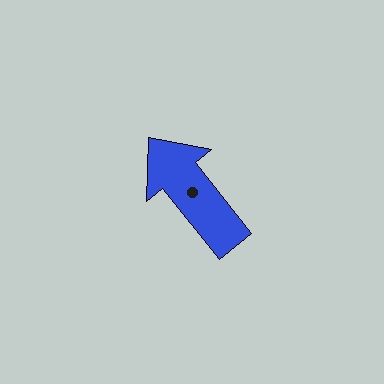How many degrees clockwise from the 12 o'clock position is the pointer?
Approximately 321 degrees.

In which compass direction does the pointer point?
Northwest.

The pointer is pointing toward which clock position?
Roughly 11 o'clock.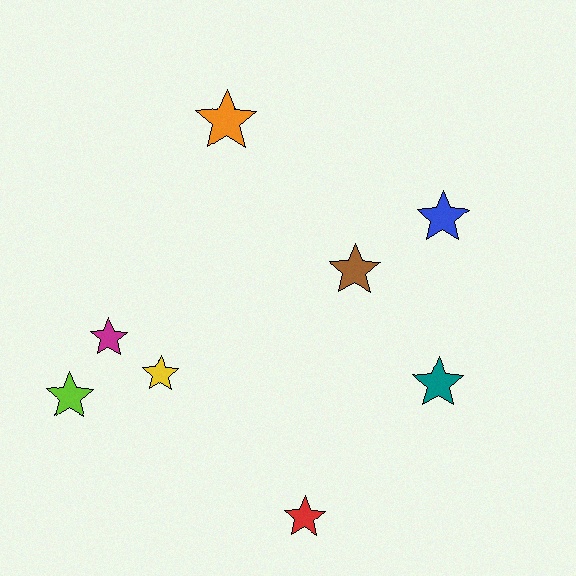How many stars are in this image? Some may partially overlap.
There are 8 stars.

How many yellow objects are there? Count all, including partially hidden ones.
There is 1 yellow object.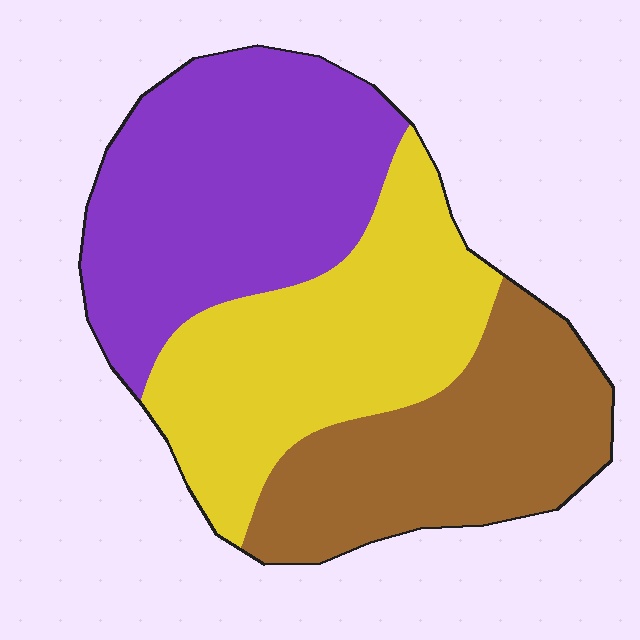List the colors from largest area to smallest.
From largest to smallest: purple, yellow, brown.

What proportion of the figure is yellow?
Yellow takes up between a quarter and a half of the figure.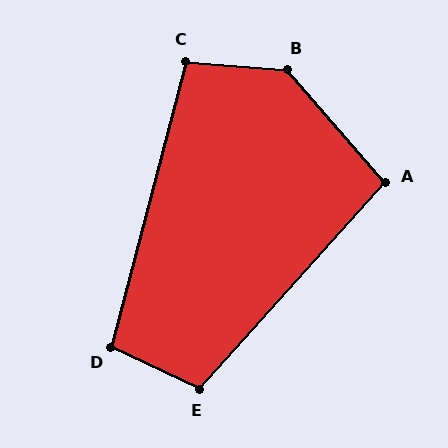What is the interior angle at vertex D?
Approximately 101 degrees (obtuse).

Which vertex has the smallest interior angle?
A, at approximately 97 degrees.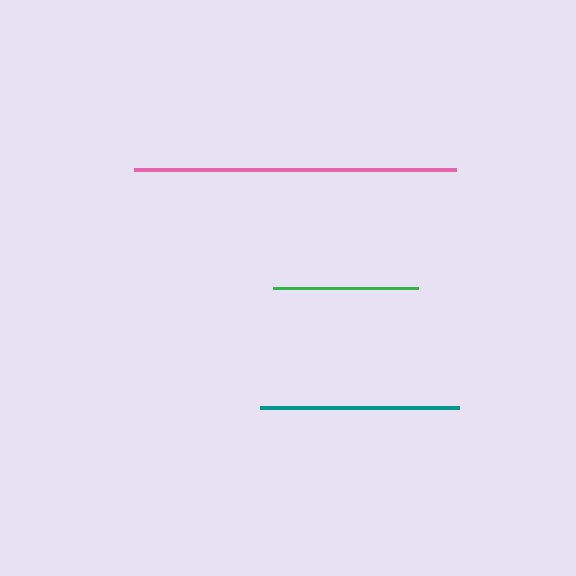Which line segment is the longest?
The pink line is the longest at approximately 322 pixels.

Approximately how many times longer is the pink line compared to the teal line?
The pink line is approximately 1.6 times the length of the teal line.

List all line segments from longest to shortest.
From longest to shortest: pink, teal, green.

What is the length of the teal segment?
The teal segment is approximately 199 pixels long.